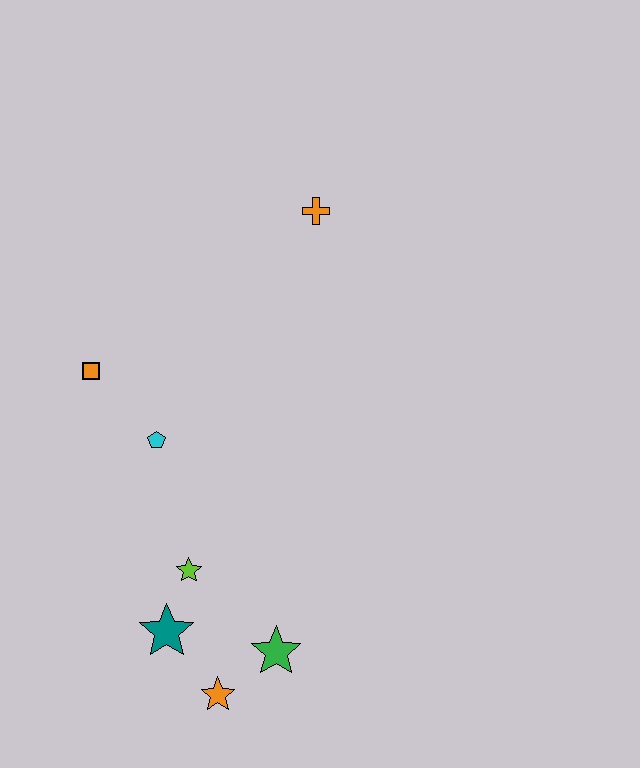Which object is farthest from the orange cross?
The orange star is farthest from the orange cross.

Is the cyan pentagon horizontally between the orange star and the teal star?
No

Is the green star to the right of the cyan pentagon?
Yes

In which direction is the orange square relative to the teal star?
The orange square is above the teal star.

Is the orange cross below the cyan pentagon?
No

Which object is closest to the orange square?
The cyan pentagon is closest to the orange square.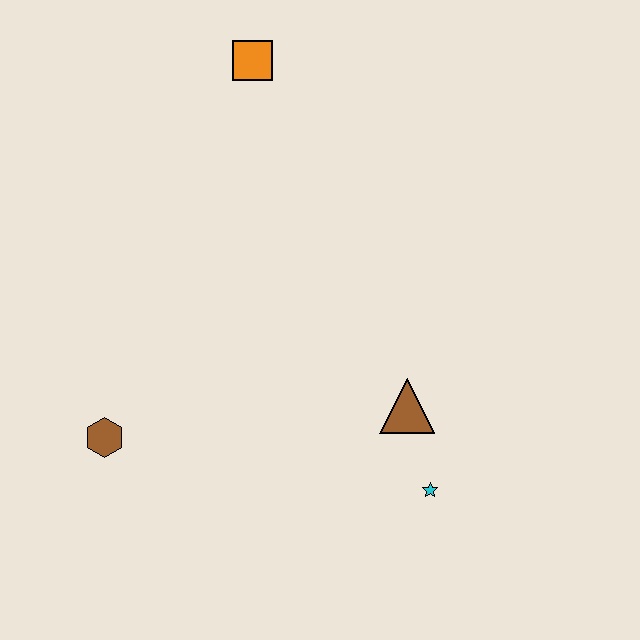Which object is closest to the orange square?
The brown triangle is closest to the orange square.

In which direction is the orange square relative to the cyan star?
The orange square is above the cyan star.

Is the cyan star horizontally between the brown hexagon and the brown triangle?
No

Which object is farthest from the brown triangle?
The orange square is farthest from the brown triangle.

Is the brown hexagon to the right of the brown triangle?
No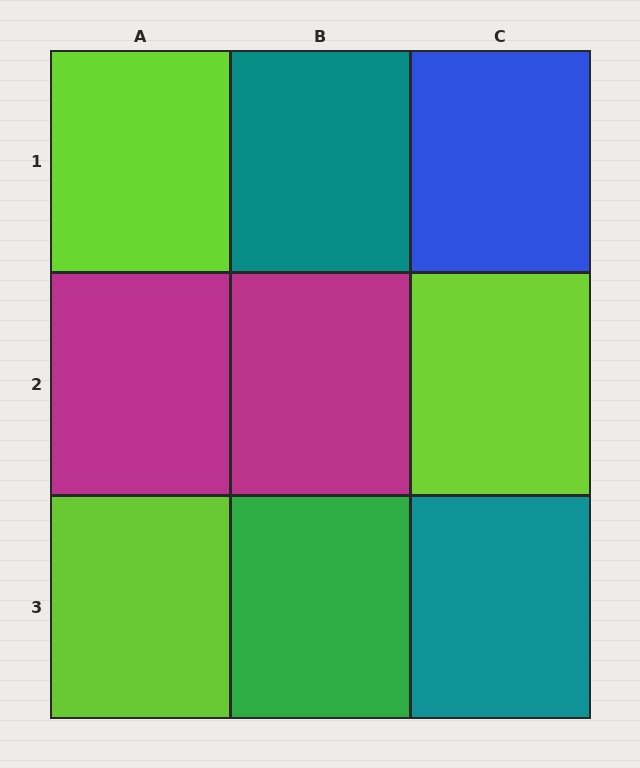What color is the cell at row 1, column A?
Lime.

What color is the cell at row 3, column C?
Teal.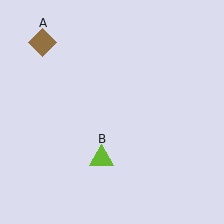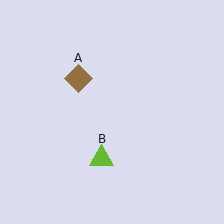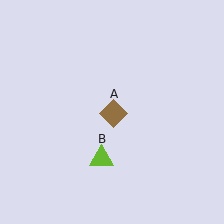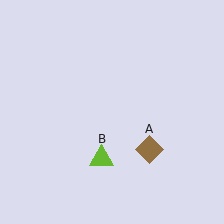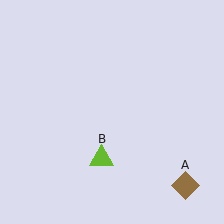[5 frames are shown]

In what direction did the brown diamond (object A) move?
The brown diamond (object A) moved down and to the right.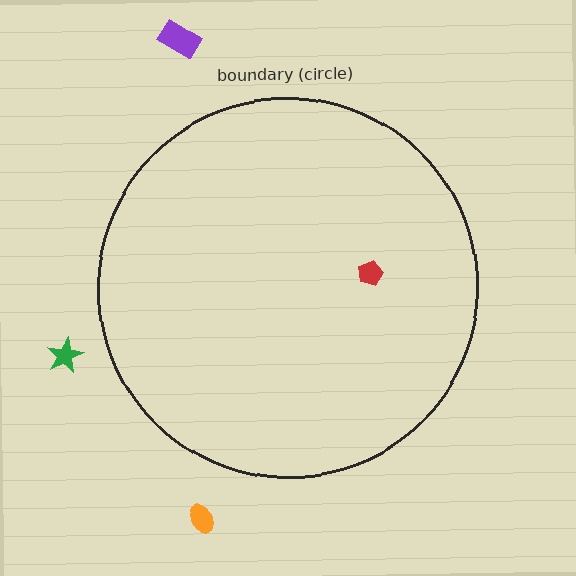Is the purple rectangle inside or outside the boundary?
Outside.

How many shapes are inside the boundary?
1 inside, 3 outside.